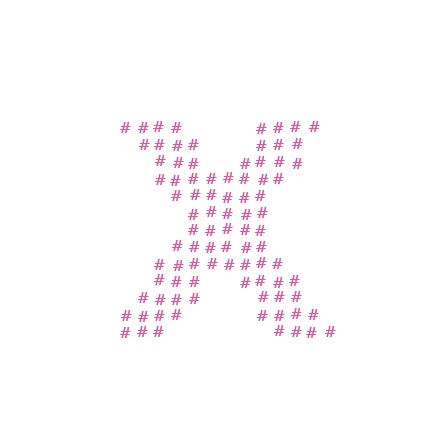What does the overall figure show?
The overall figure shows the letter X.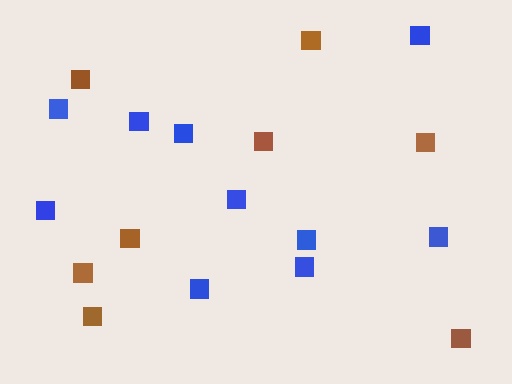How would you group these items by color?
There are 2 groups: one group of brown squares (8) and one group of blue squares (10).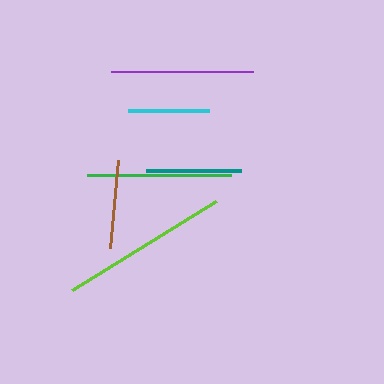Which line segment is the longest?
The lime line is the longest at approximately 170 pixels.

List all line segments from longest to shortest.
From longest to shortest: lime, green, purple, teal, brown, cyan.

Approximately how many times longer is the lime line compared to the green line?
The lime line is approximately 1.2 times the length of the green line.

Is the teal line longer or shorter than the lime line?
The lime line is longer than the teal line.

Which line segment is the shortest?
The cyan line is the shortest at approximately 81 pixels.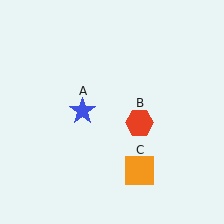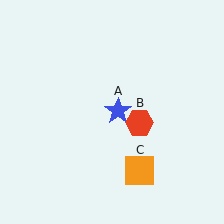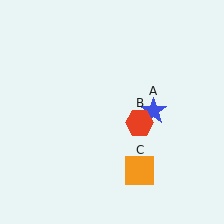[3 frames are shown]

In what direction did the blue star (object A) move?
The blue star (object A) moved right.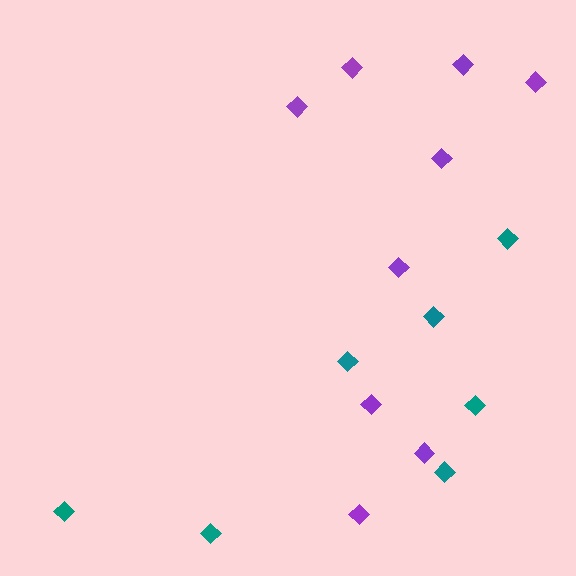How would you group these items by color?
There are 2 groups: one group of teal diamonds (7) and one group of purple diamonds (9).